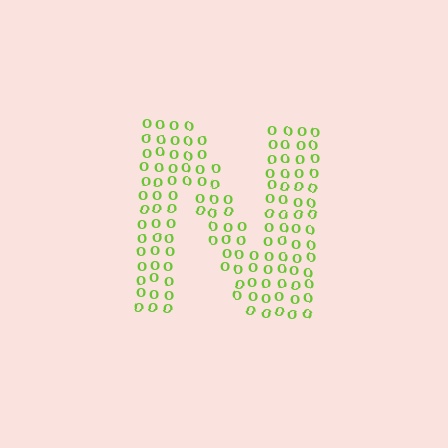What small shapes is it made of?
It is made of small letter O's.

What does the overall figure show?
The overall figure shows the letter N.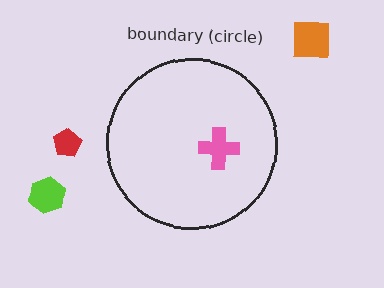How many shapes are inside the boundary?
1 inside, 3 outside.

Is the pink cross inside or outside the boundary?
Inside.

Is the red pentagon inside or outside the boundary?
Outside.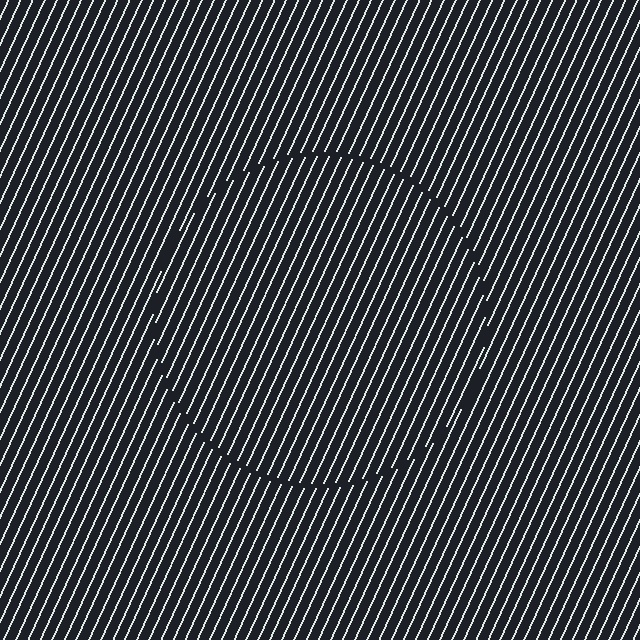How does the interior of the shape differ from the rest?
The interior of the shape contains the same grating, shifted by half a period — the contour is defined by the phase discontinuity where line-ends from the inner and outer gratings abut.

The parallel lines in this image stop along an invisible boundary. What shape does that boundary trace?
An illusory circle. The interior of the shape contains the same grating, shifted by half a period — the contour is defined by the phase discontinuity where line-ends from the inner and outer gratings abut.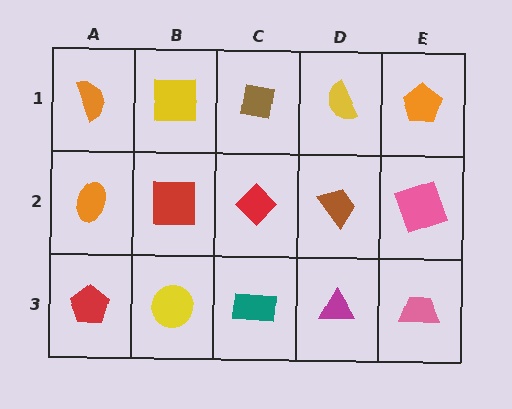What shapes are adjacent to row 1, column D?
A brown trapezoid (row 2, column D), a brown square (row 1, column C), an orange pentagon (row 1, column E).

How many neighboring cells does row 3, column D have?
3.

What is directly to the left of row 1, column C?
A yellow square.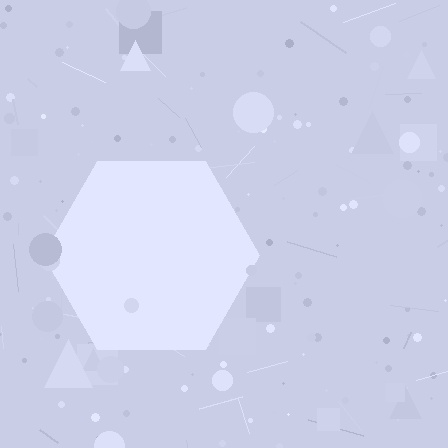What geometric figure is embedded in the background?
A hexagon is embedded in the background.